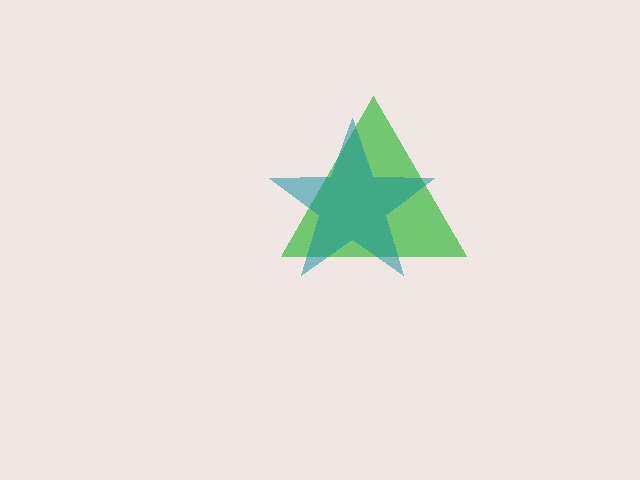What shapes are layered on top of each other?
The layered shapes are: a green triangle, a teal star.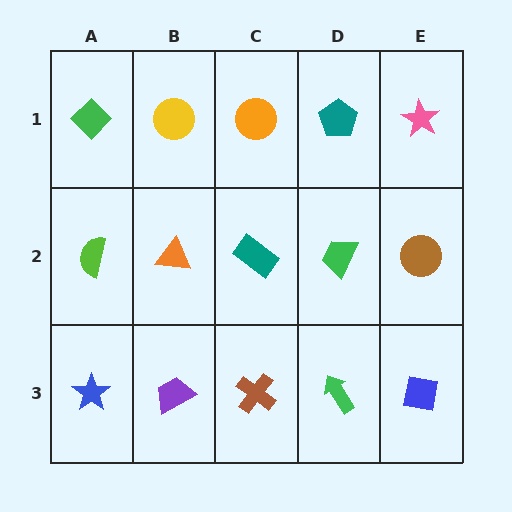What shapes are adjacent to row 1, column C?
A teal rectangle (row 2, column C), a yellow circle (row 1, column B), a teal pentagon (row 1, column D).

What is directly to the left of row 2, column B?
A lime semicircle.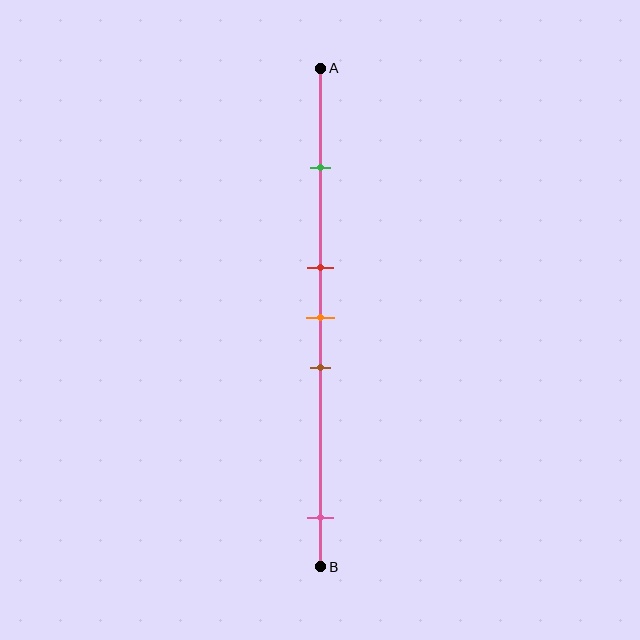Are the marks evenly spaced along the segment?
No, the marks are not evenly spaced.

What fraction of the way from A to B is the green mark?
The green mark is approximately 20% (0.2) of the way from A to B.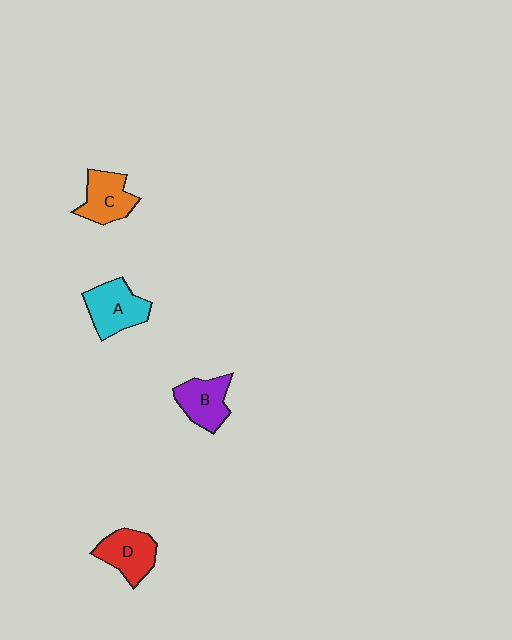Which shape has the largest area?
Shape A (cyan).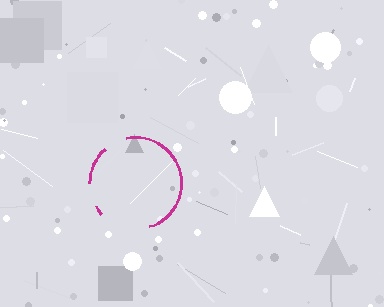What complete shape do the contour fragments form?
The contour fragments form a circle.